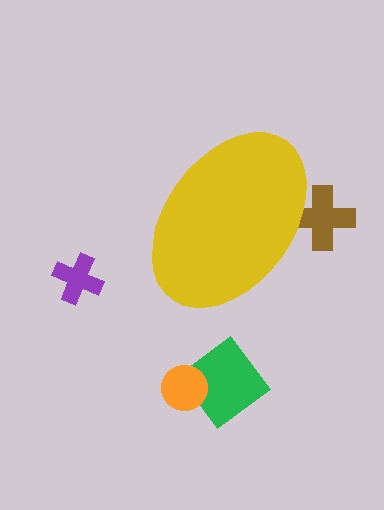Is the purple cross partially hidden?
No, the purple cross is fully visible.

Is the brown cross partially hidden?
Yes, the brown cross is partially hidden behind the yellow ellipse.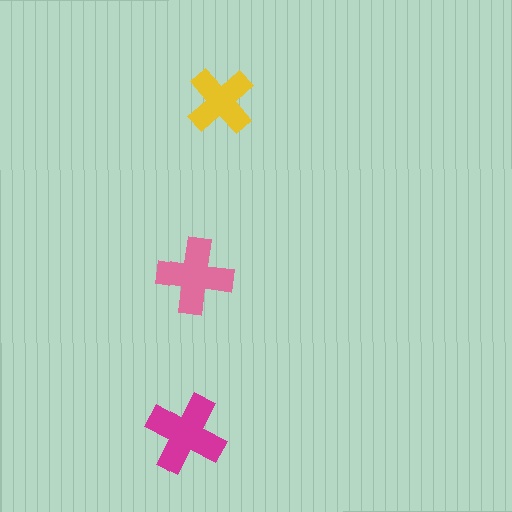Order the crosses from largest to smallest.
the magenta one, the pink one, the yellow one.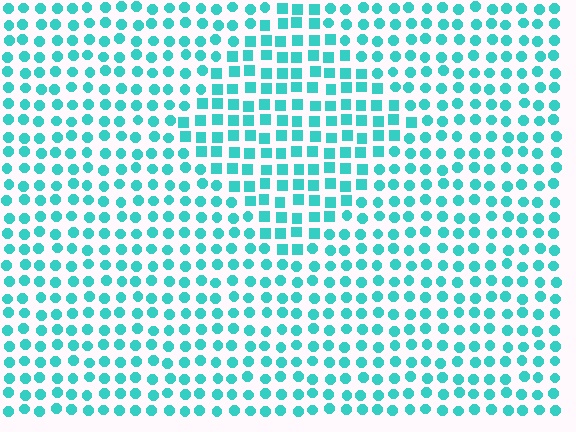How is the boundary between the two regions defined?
The boundary is defined by a change in element shape: squares inside vs. circles outside. All elements share the same color and spacing.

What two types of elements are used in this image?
The image uses squares inside the diamond region and circles outside it.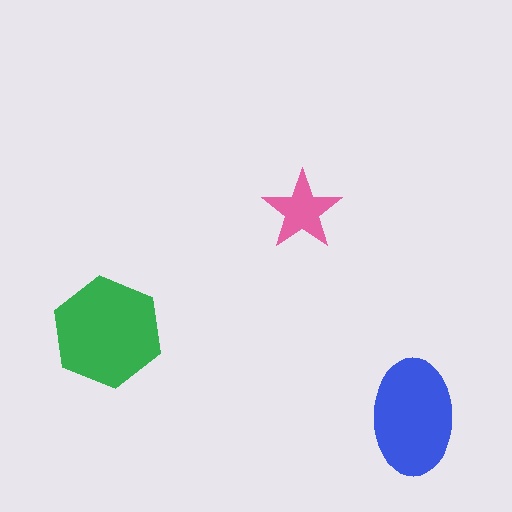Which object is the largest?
The green hexagon.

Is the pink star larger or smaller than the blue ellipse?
Smaller.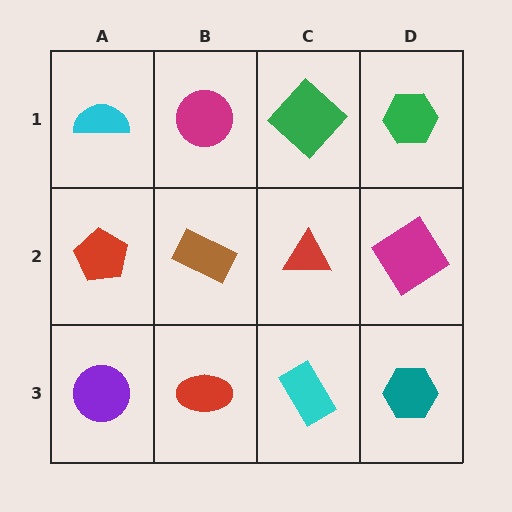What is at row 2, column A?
A red pentagon.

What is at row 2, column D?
A magenta diamond.